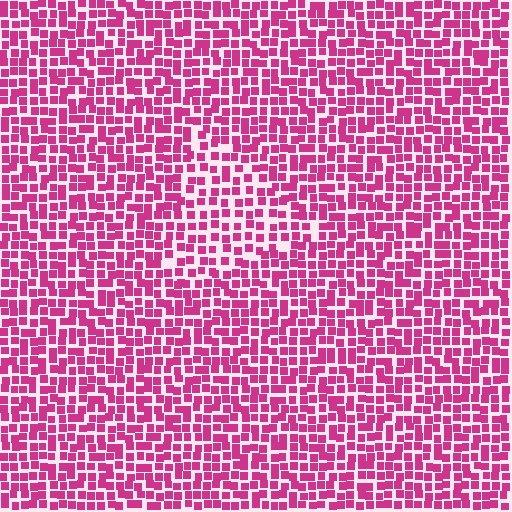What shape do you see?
I see a triangle.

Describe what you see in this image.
The image contains small magenta elements arranged at two different densities. A triangle-shaped region is visible where the elements are less densely packed than the surrounding area.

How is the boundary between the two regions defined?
The boundary is defined by a change in element density (approximately 1.4x ratio). All elements are the same color, size, and shape.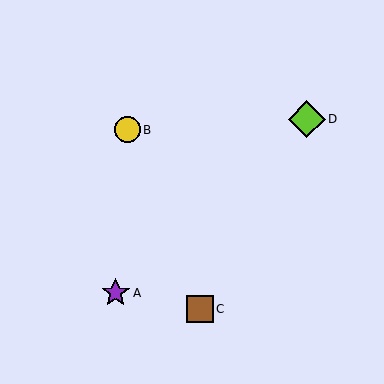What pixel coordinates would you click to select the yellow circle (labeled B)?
Click at (127, 130) to select the yellow circle B.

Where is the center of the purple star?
The center of the purple star is at (116, 293).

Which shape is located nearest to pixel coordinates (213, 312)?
The brown square (labeled C) at (200, 309) is nearest to that location.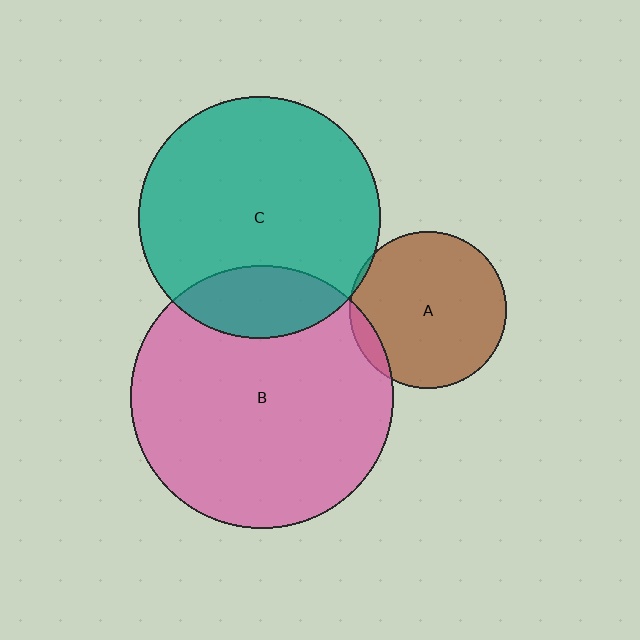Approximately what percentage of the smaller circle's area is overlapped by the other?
Approximately 5%.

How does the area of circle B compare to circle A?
Approximately 2.8 times.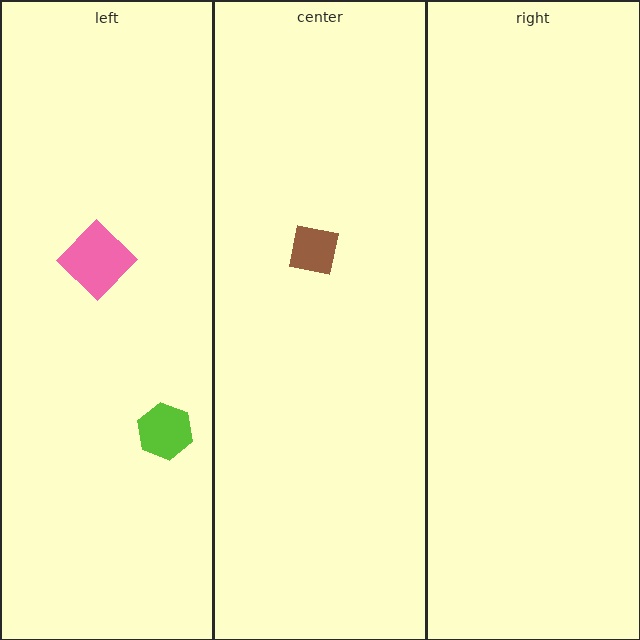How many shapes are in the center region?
1.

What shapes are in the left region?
The lime hexagon, the pink diamond.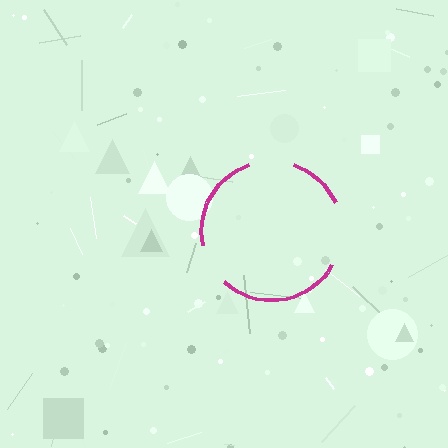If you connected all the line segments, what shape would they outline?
They would outline a circle.